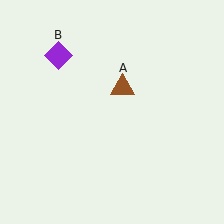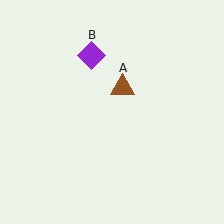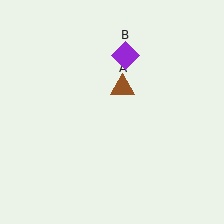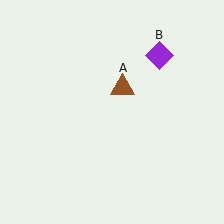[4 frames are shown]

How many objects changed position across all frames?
1 object changed position: purple diamond (object B).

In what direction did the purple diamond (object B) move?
The purple diamond (object B) moved right.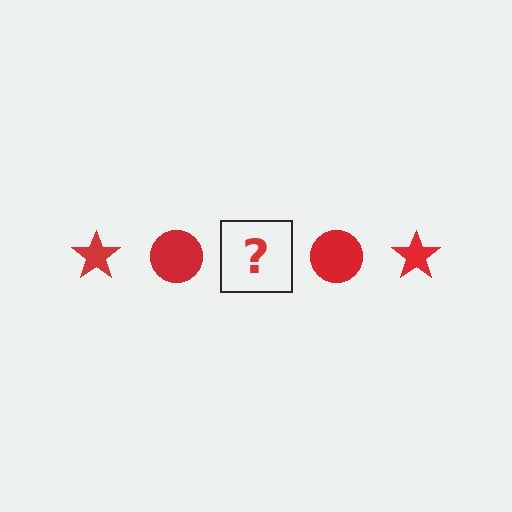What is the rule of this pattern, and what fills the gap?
The rule is that the pattern cycles through star, circle shapes in red. The gap should be filled with a red star.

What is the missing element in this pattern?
The missing element is a red star.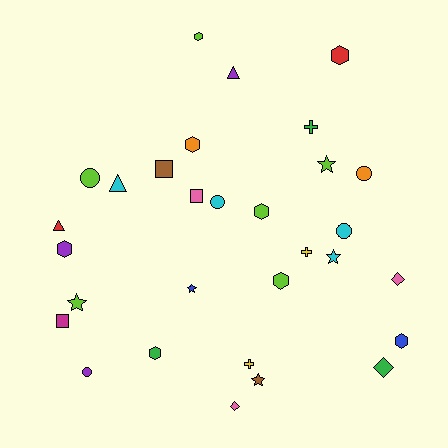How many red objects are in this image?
There are 2 red objects.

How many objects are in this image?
There are 30 objects.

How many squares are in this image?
There are 3 squares.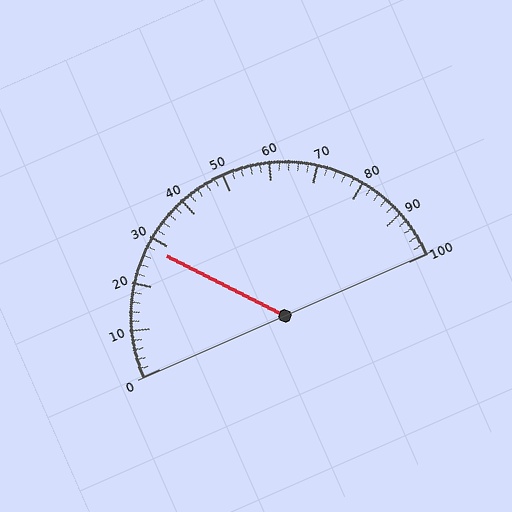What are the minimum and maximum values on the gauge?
The gauge ranges from 0 to 100.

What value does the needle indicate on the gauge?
The needle indicates approximately 28.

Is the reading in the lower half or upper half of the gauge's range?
The reading is in the lower half of the range (0 to 100).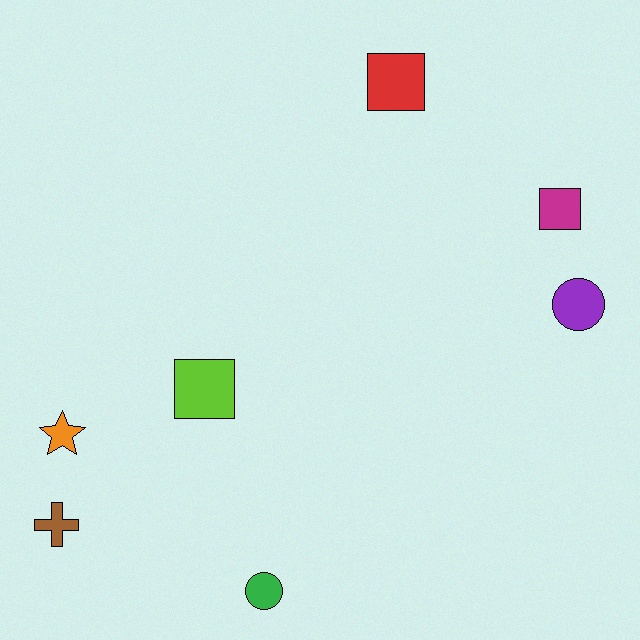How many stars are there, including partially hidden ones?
There is 1 star.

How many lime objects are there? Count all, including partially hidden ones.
There is 1 lime object.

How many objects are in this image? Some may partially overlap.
There are 7 objects.